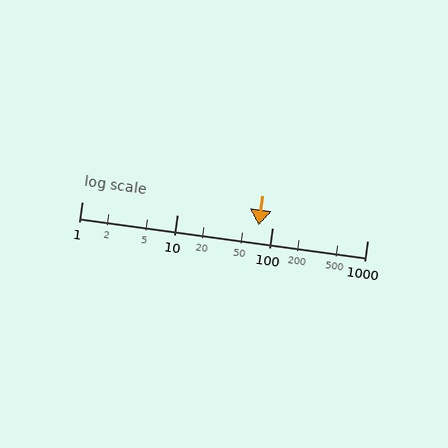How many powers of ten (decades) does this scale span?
The scale spans 3 decades, from 1 to 1000.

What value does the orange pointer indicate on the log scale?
The pointer indicates approximately 72.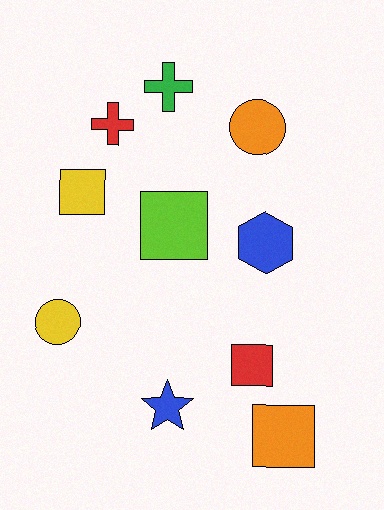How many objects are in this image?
There are 10 objects.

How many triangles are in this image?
There are no triangles.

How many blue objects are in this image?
There are 2 blue objects.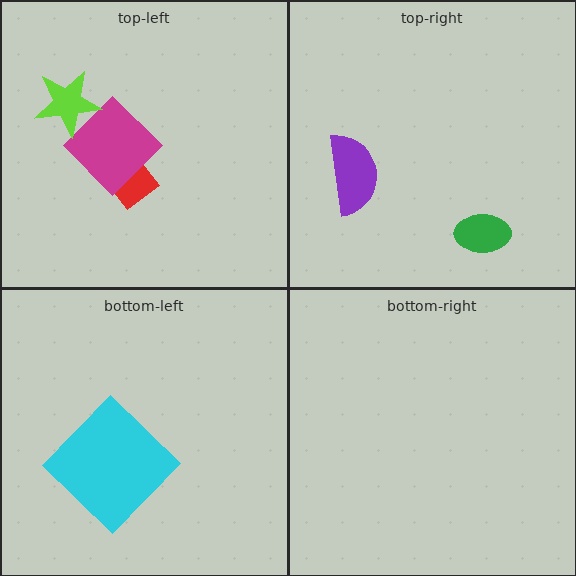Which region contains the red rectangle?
The top-left region.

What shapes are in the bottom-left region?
The cyan diamond.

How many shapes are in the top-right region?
2.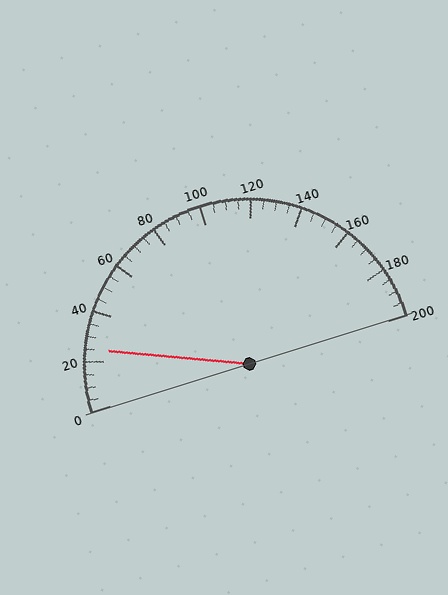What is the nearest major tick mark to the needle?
The nearest major tick mark is 20.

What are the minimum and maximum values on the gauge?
The gauge ranges from 0 to 200.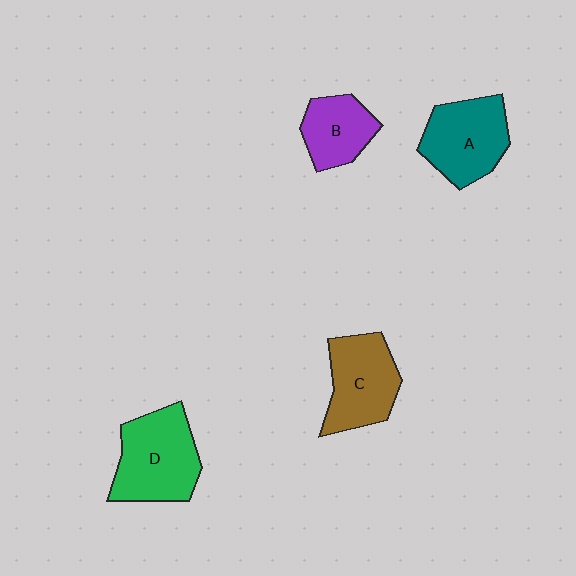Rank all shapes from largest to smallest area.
From largest to smallest: D (green), A (teal), C (brown), B (purple).